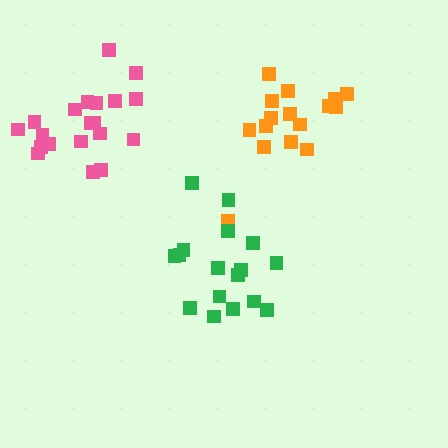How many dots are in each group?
Group 1: 16 dots, Group 2: 17 dots, Group 3: 20 dots (53 total).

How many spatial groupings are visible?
There are 3 spatial groupings.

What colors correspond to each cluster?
The clusters are colored: orange, green, pink.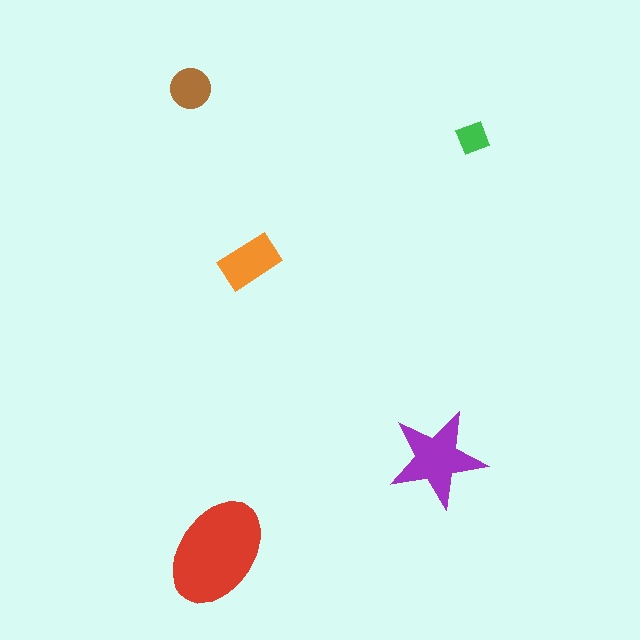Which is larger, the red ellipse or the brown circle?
The red ellipse.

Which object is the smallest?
The green diamond.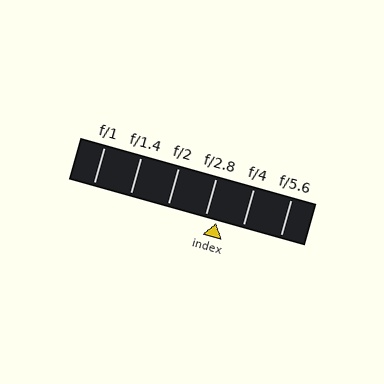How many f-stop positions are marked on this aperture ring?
There are 6 f-stop positions marked.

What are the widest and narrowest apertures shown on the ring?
The widest aperture shown is f/1 and the narrowest is f/5.6.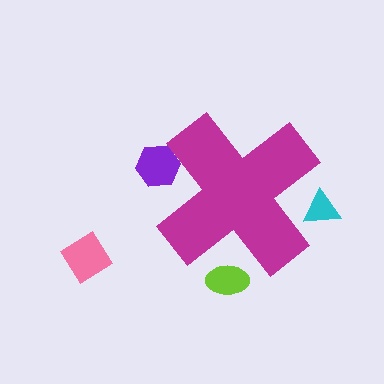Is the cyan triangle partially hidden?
Yes, the cyan triangle is partially hidden behind the magenta cross.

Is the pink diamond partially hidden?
No, the pink diamond is fully visible.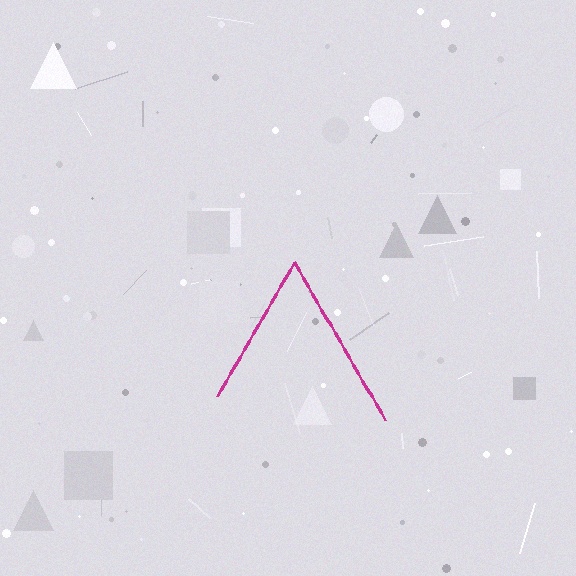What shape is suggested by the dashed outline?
The dashed outline suggests a triangle.